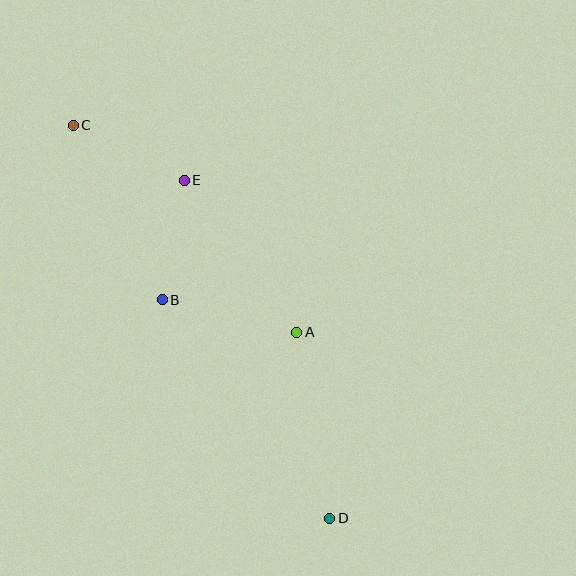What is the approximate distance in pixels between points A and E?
The distance between A and E is approximately 189 pixels.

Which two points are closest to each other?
Points B and E are closest to each other.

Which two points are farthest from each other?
Points C and D are farthest from each other.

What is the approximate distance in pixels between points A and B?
The distance between A and B is approximately 138 pixels.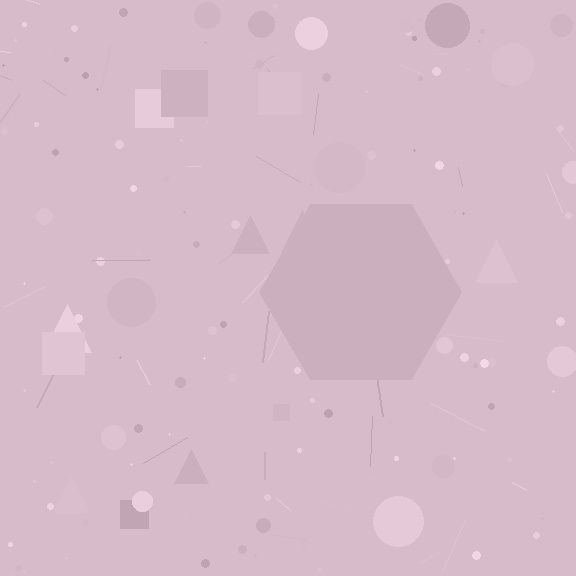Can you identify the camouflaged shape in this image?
The camouflaged shape is a hexagon.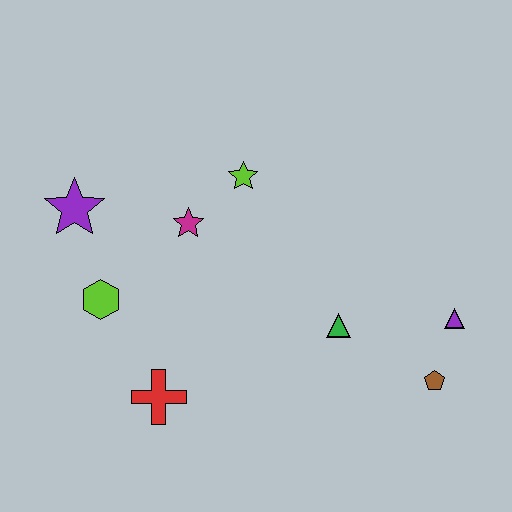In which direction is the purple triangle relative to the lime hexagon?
The purple triangle is to the right of the lime hexagon.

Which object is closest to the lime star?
The magenta star is closest to the lime star.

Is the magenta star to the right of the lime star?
No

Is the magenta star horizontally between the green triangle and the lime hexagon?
Yes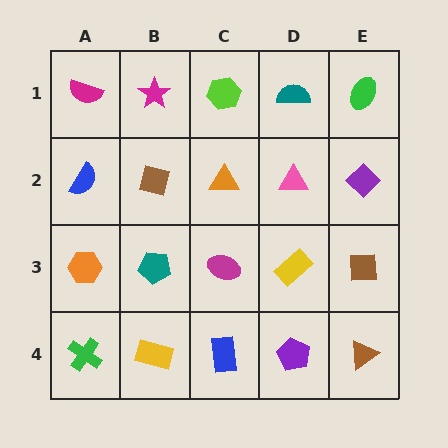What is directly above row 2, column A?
A magenta semicircle.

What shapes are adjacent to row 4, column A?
An orange hexagon (row 3, column A), a yellow rectangle (row 4, column B).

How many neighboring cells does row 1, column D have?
3.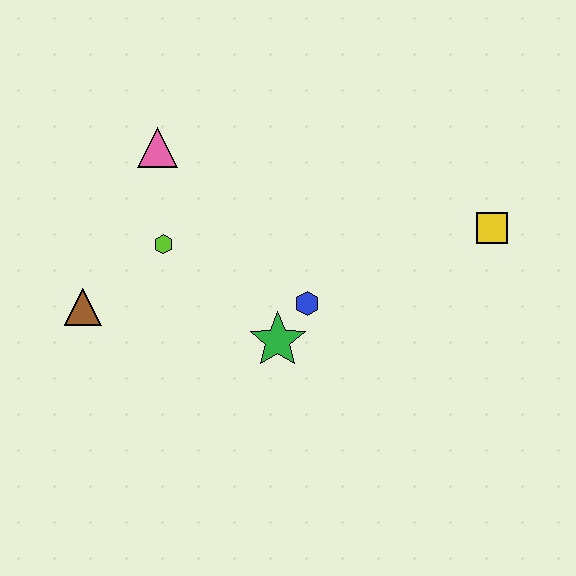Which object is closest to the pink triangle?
The lime hexagon is closest to the pink triangle.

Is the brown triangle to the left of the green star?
Yes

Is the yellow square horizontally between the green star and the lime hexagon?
No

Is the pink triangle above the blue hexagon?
Yes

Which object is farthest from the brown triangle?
The yellow square is farthest from the brown triangle.